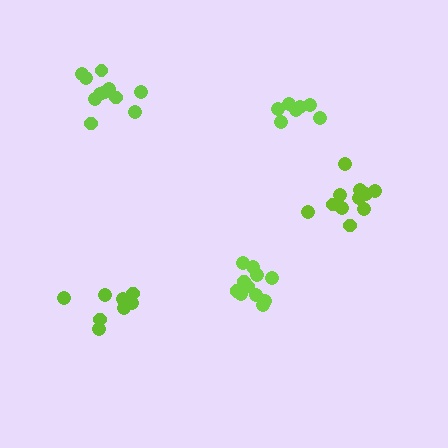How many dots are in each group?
Group 1: 11 dots, Group 2: 7 dots, Group 3: 11 dots, Group 4: 9 dots, Group 5: 11 dots (49 total).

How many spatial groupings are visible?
There are 5 spatial groupings.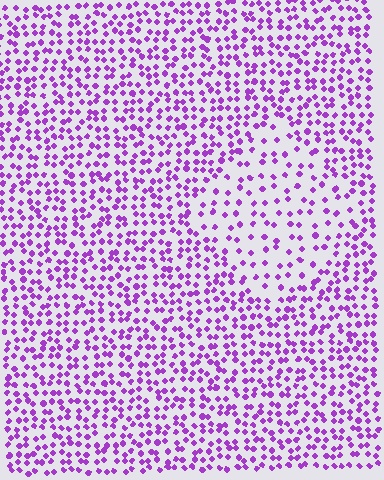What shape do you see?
I see a diamond.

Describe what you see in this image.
The image contains small purple elements arranged at two different densities. A diamond-shaped region is visible where the elements are less densely packed than the surrounding area.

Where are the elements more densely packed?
The elements are more densely packed outside the diamond boundary.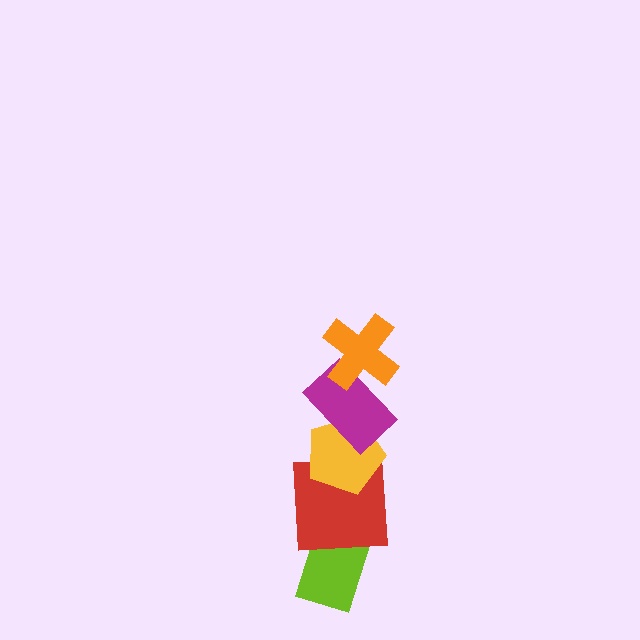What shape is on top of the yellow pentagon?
The magenta rectangle is on top of the yellow pentagon.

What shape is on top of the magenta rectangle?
The orange cross is on top of the magenta rectangle.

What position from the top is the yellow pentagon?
The yellow pentagon is 3rd from the top.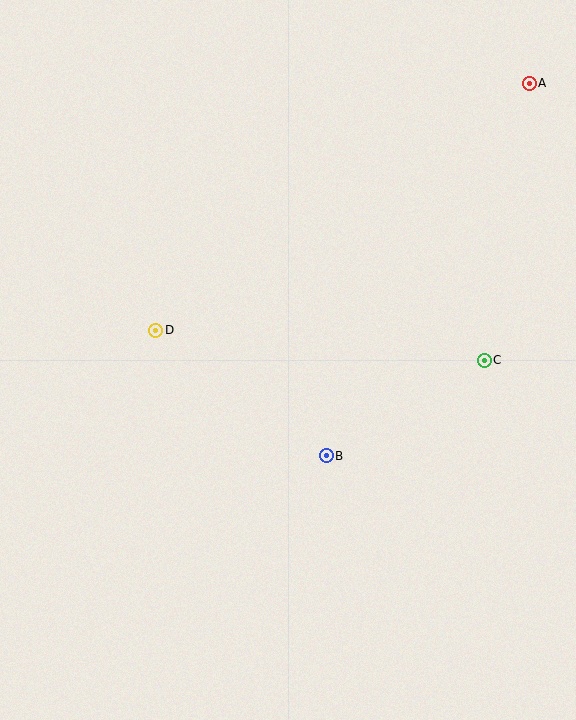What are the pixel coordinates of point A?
Point A is at (529, 83).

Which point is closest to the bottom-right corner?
Point B is closest to the bottom-right corner.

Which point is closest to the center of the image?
Point B at (326, 456) is closest to the center.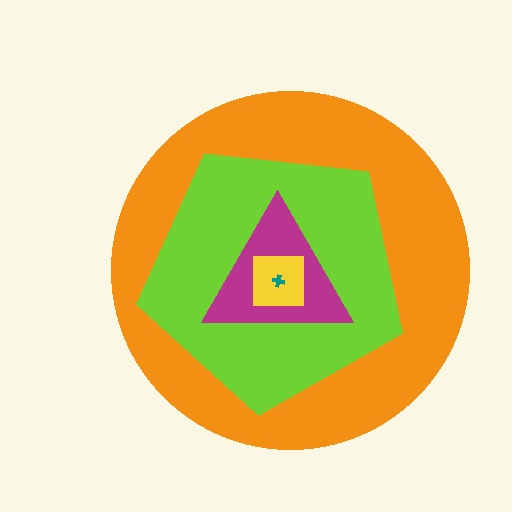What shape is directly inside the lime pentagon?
The magenta triangle.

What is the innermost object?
The teal cross.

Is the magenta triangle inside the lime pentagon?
Yes.